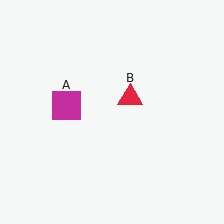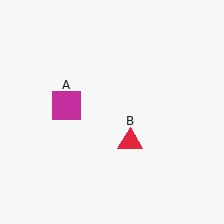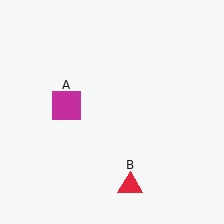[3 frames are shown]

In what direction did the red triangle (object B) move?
The red triangle (object B) moved down.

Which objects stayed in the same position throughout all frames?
Magenta square (object A) remained stationary.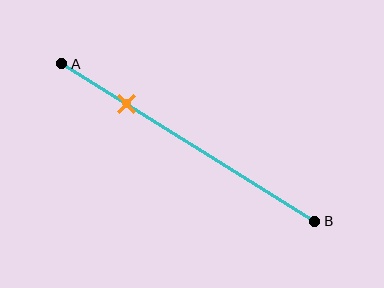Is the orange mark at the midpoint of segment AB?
No, the mark is at about 25% from A, not at the 50% midpoint.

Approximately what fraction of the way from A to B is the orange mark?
The orange mark is approximately 25% of the way from A to B.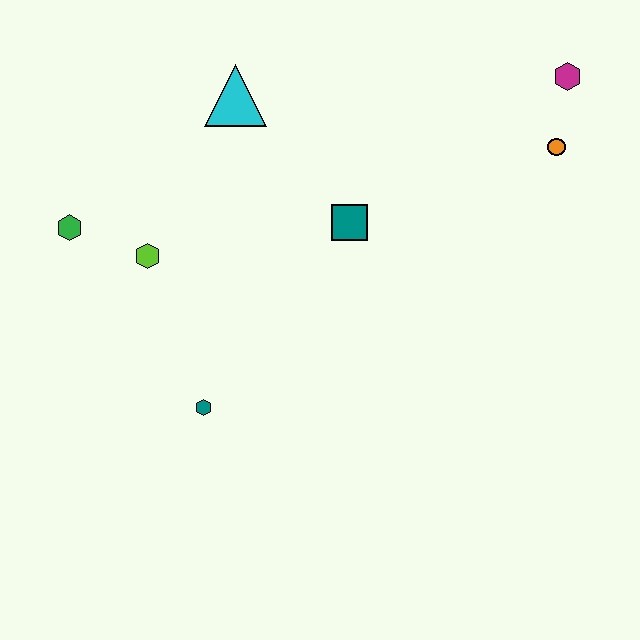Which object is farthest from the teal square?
The green hexagon is farthest from the teal square.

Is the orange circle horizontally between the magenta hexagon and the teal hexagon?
Yes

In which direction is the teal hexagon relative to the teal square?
The teal hexagon is below the teal square.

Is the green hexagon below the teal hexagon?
No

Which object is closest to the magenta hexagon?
The orange circle is closest to the magenta hexagon.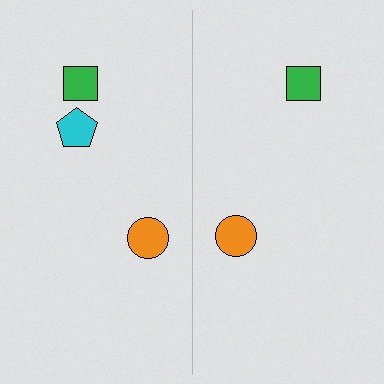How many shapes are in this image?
There are 5 shapes in this image.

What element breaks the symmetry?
A cyan pentagon is missing from the right side.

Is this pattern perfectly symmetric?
No, the pattern is not perfectly symmetric. A cyan pentagon is missing from the right side.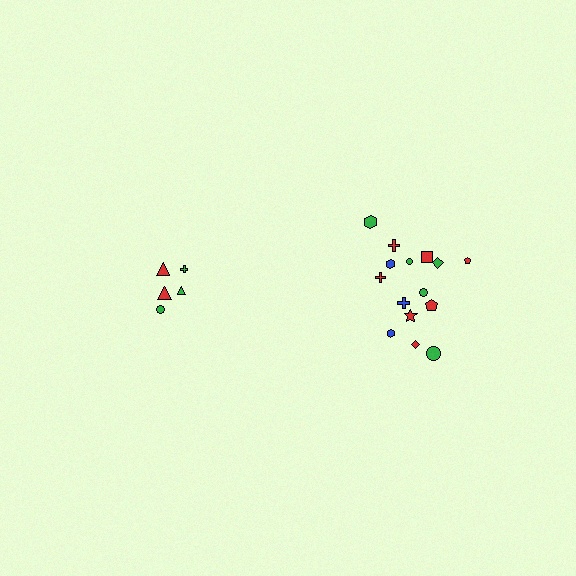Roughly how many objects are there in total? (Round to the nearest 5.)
Roughly 20 objects in total.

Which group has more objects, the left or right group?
The right group.